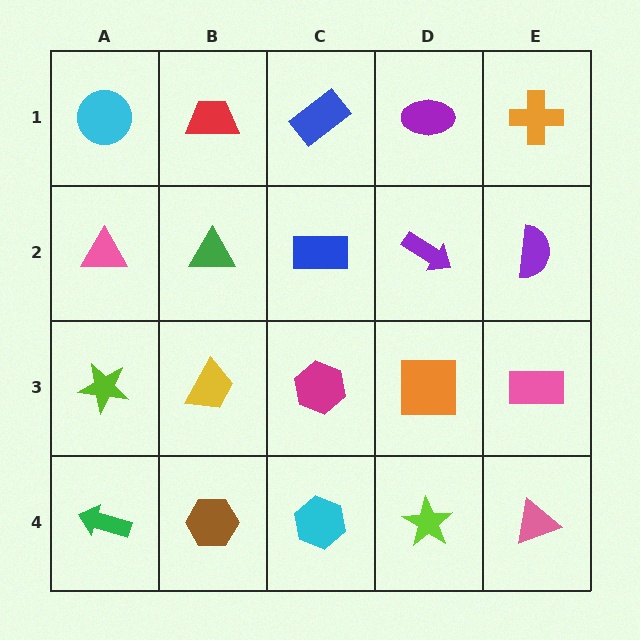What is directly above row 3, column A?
A pink triangle.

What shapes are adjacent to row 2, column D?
A purple ellipse (row 1, column D), an orange square (row 3, column D), a blue rectangle (row 2, column C), a purple semicircle (row 2, column E).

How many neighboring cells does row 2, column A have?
3.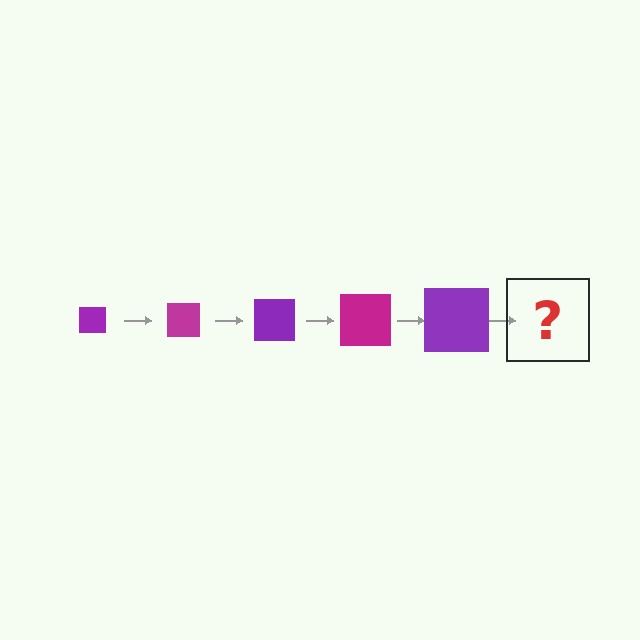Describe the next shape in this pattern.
It should be a magenta square, larger than the previous one.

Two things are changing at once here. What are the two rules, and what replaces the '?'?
The two rules are that the square grows larger each step and the color cycles through purple and magenta. The '?' should be a magenta square, larger than the previous one.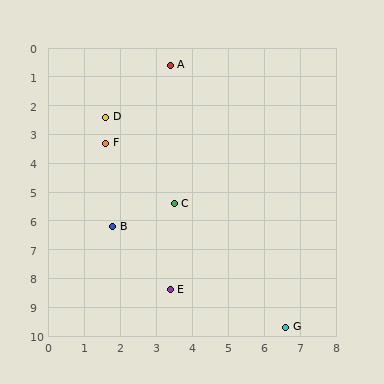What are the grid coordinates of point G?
Point G is at approximately (6.6, 9.7).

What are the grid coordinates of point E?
Point E is at approximately (3.4, 8.4).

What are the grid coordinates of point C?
Point C is at approximately (3.5, 5.4).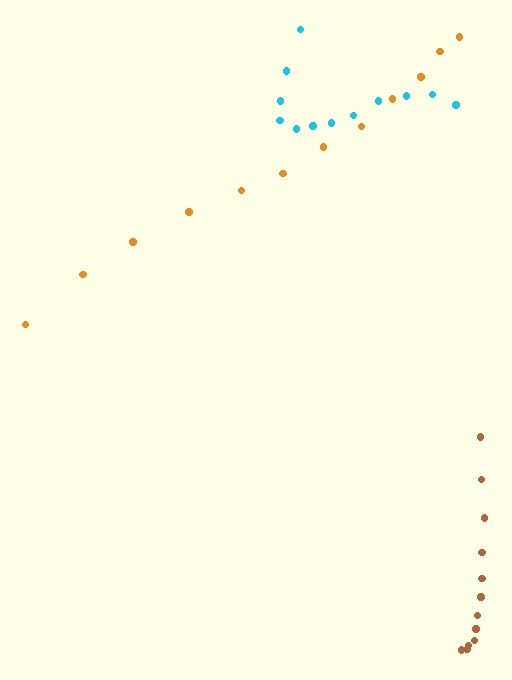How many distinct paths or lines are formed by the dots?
There are 3 distinct paths.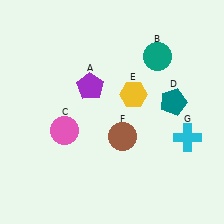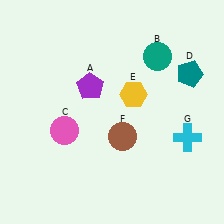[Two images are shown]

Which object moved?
The teal pentagon (D) moved up.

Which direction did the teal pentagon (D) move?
The teal pentagon (D) moved up.